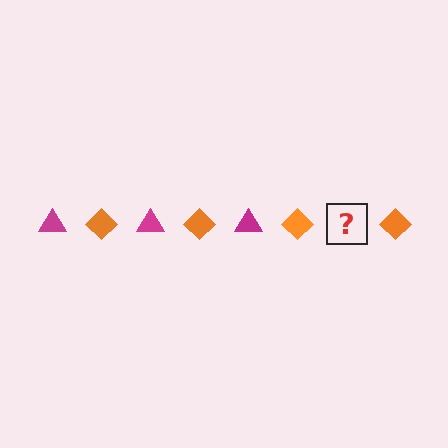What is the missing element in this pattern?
The missing element is a magenta triangle.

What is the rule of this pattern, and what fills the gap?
The rule is that the pattern alternates between magenta triangle and orange diamond. The gap should be filled with a magenta triangle.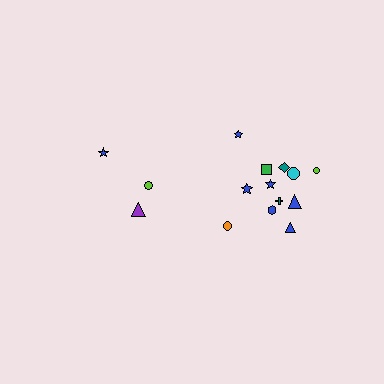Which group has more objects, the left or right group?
The right group.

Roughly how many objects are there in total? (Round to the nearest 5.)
Roughly 15 objects in total.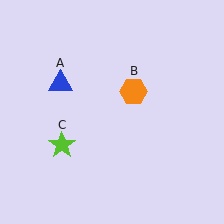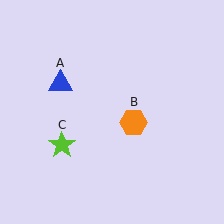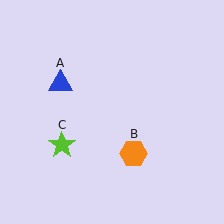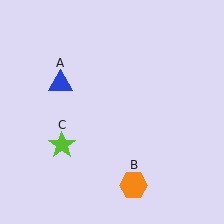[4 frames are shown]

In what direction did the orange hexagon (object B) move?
The orange hexagon (object B) moved down.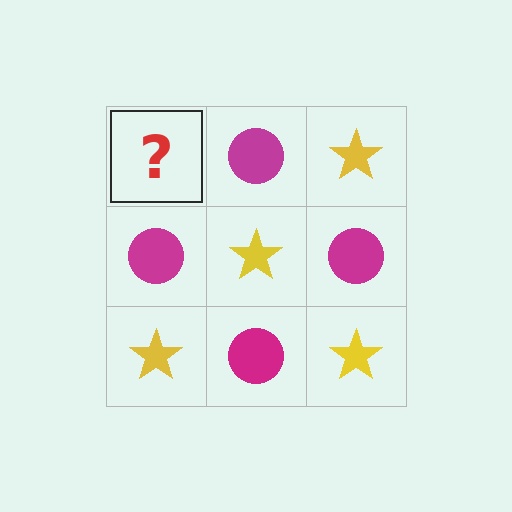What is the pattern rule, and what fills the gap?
The rule is that it alternates yellow star and magenta circle in a checkerboard pattern. The gap should be filled with a yellow star.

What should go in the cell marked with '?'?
The missing cell should contain a yellow star.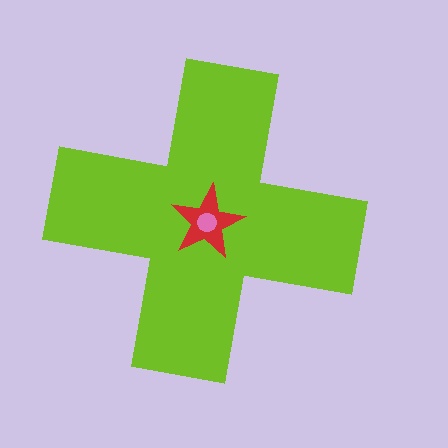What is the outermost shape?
The lime cross.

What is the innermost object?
The pink circle.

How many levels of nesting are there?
3.